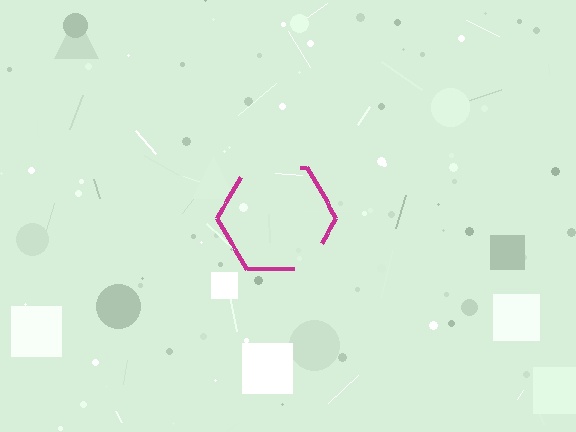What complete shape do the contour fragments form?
The contour fragments form a hexagon.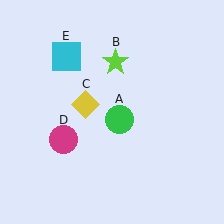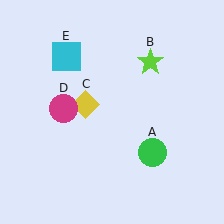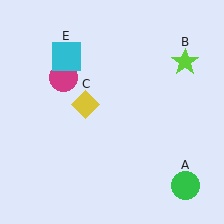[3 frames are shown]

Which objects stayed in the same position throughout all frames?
Yellow diamond (object C) and cyan square (object E) remained stationary.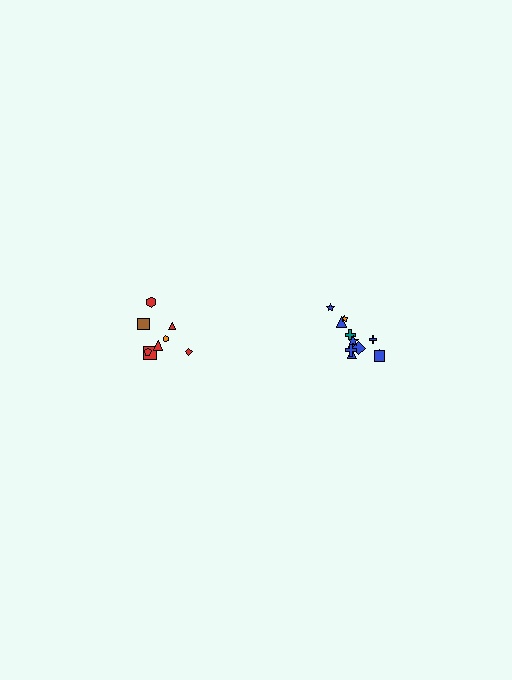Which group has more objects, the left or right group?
The right group.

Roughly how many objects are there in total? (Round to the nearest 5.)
Roughly 20 objects in total.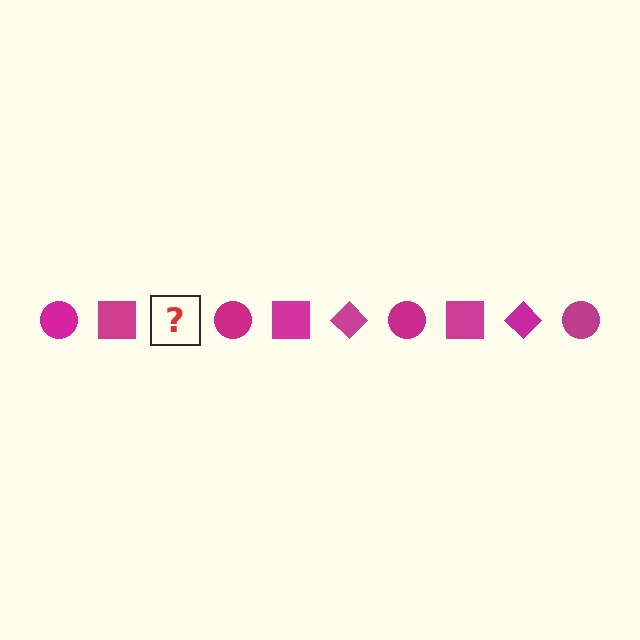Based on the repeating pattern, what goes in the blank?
The blank should be a magenta diamond.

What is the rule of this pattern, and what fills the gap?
The rule is that the pattern cycles through circle, square, diamond shapes in magenta. The gap should be filled with a magenta diamond.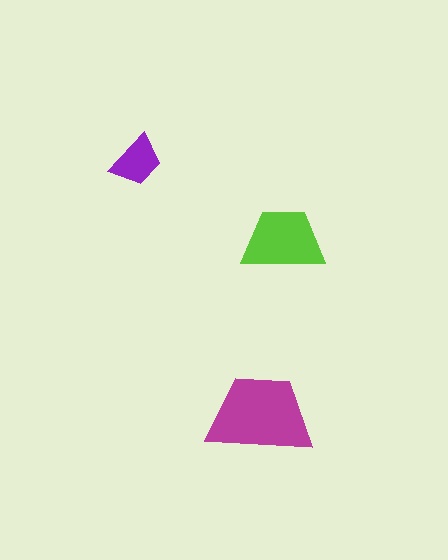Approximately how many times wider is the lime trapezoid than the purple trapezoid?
About 1.5 times wider.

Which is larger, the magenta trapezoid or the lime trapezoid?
The magenta one.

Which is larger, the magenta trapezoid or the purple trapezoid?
The magenta one.